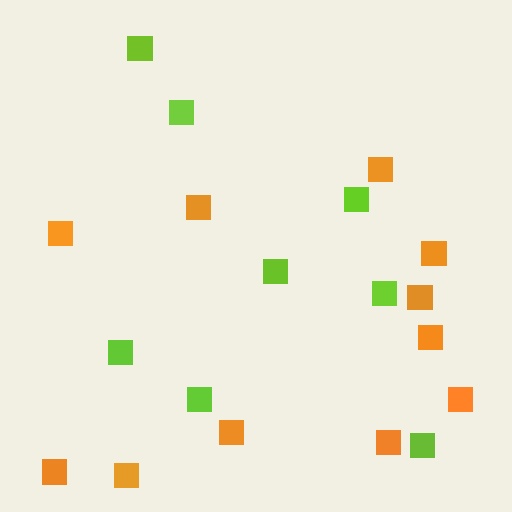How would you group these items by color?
There are 2 groups: one group of lime squares (8) and one group of orange squares (11).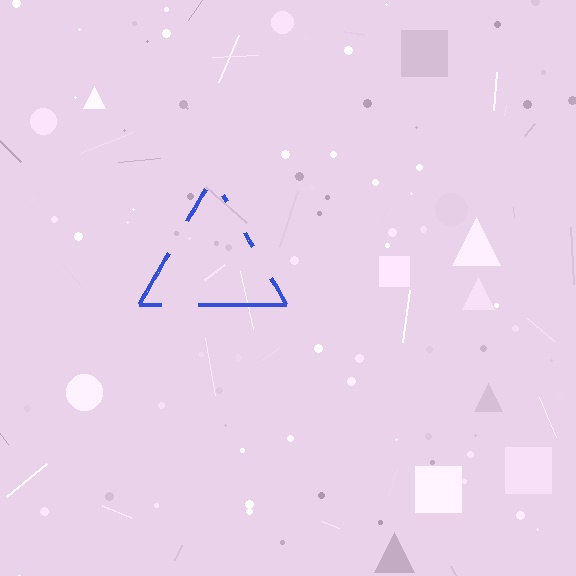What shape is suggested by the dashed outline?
The dashed outline suggests a triangle.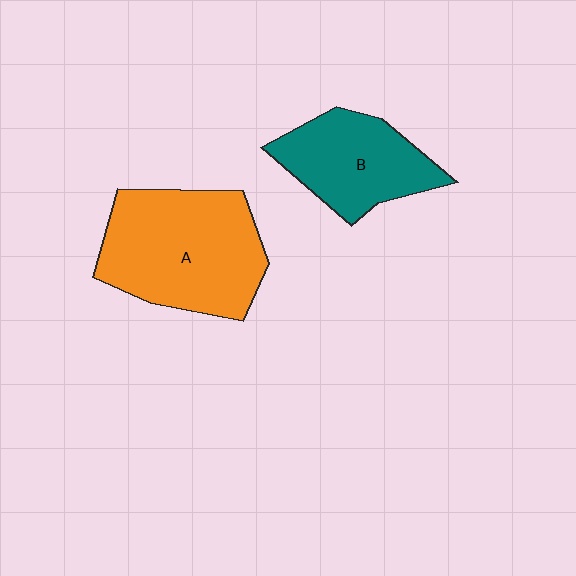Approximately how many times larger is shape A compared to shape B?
Approximately 1.5 times.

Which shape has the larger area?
Shape A (orange).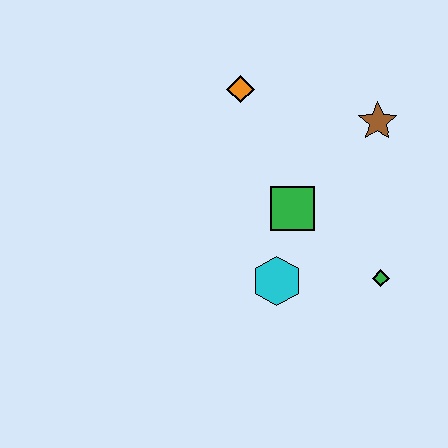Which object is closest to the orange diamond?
The green square is closest to the orange diamond.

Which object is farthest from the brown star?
The cyan hexagon is farthest from the brown star.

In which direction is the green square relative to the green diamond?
The green square is to the left of the green diamond.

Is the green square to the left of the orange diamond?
No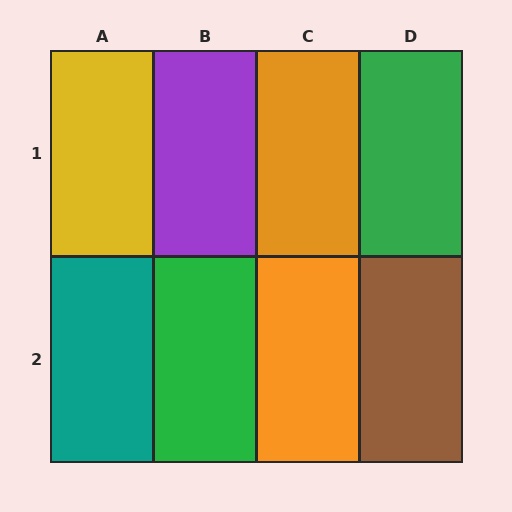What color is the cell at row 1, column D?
Green.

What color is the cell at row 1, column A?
Yellow.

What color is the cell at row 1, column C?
Orange.